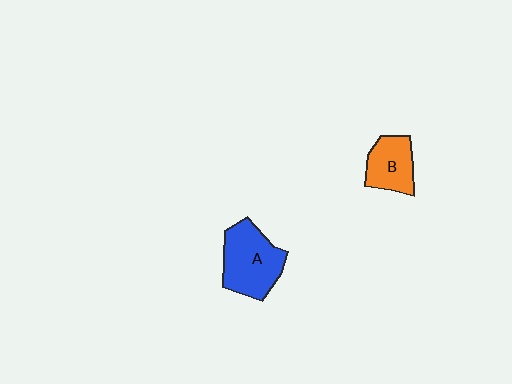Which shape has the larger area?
Shape A (blue).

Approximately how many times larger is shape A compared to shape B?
Approximately 1.5 times.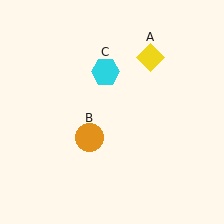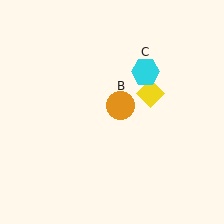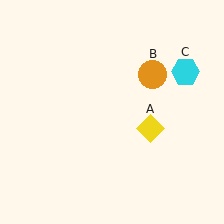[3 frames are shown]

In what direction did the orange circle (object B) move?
The orange circle (object B) moved up and to the right.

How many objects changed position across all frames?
3 objects changed position: yellow diamond (object A), orange circle (object B), cyan hexagon (object C).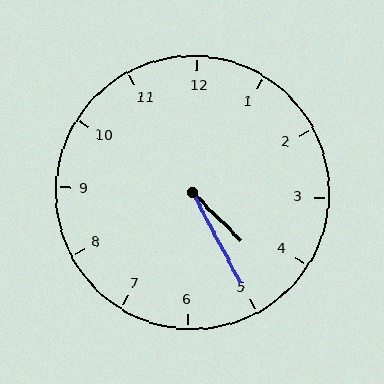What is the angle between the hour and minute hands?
Approximately 18 degrees.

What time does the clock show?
4:25.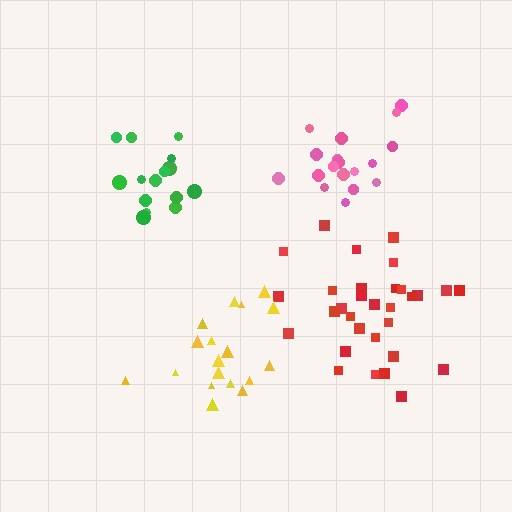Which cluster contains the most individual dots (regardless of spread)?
Red (31).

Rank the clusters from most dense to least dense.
pink, green, red, yellow.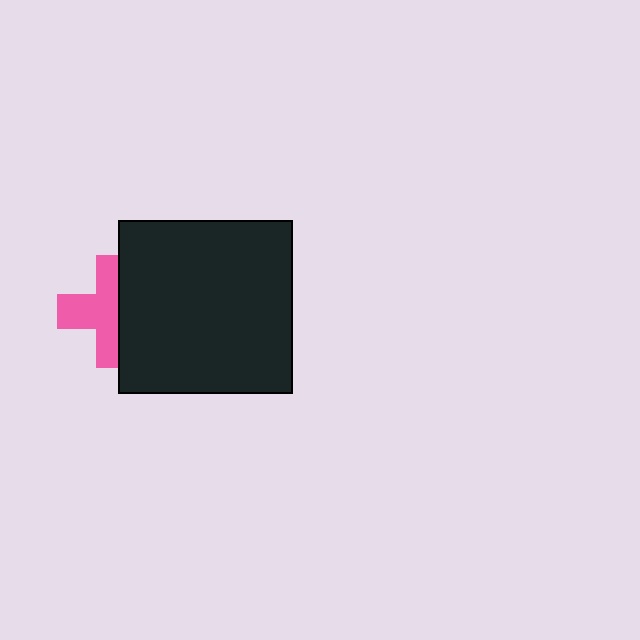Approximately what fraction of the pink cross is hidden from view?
Roughly 42% of the pink cross is hidden behind the black square.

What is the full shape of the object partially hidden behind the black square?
The partially hidden object is a pink cross.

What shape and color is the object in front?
The object in front is a black square.